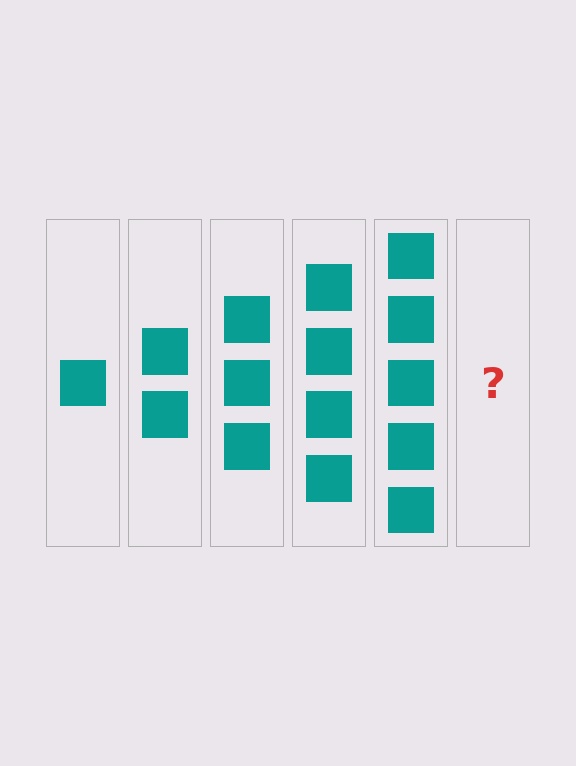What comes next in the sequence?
The next element should be 6 squares.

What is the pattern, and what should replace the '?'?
The pattern is that each step adds one more square. The '?' should be 6 squares.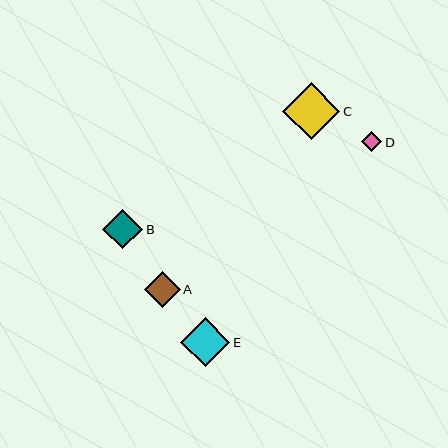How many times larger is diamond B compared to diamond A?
Diamond B is approximately 1.1 times the size of diamond A.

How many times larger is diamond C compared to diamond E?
Diamond C is approximately 1.2 times the size of diamond E.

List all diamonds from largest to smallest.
From largest to smallest: C, E, B, A, D.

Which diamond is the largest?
Diamond C is the largest with a size of approximately 57 pixels.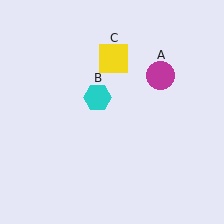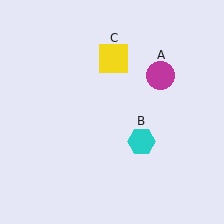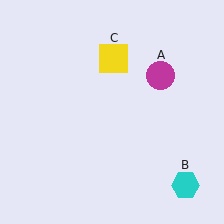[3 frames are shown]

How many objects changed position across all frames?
1 object changed position: cyan hexagon (object B).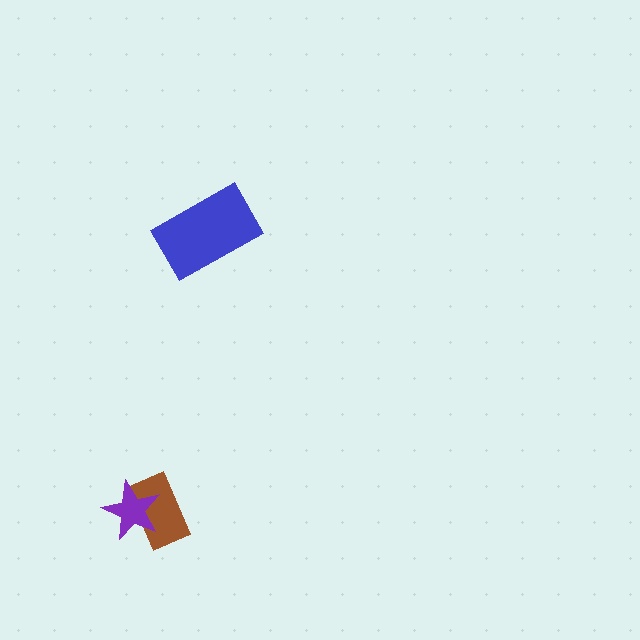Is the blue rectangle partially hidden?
No, no other shape covers it.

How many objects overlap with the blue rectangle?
0 objects overlap with the blue rectangle.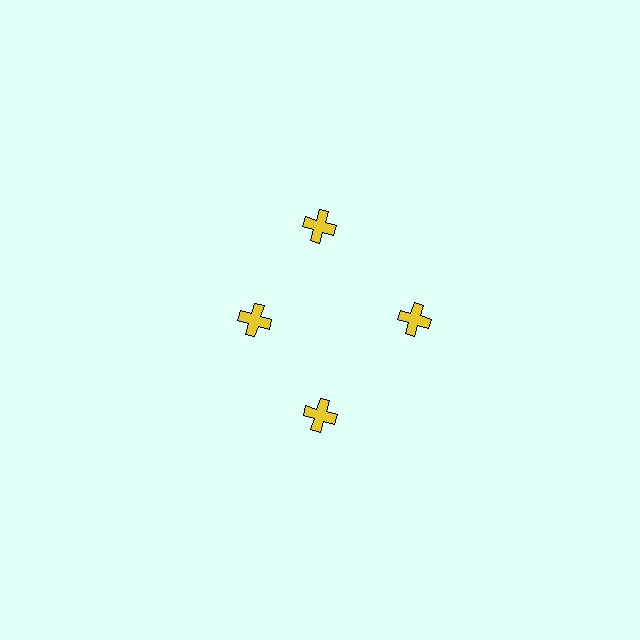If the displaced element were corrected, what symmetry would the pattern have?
It would have 4-fold rotational symmetry — the pattern would map onto itself every 90 degrees.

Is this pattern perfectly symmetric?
No. The 4 yellow crosses are arranged in a ring, but one element near the 9 o'clock position is pulled inward toward the center, breaking the 4-fold rotational symmetry.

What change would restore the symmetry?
The symmetry would be restored by moving it outward, back onto the ring so that all 4 crosses sit at equal angles and equal distance from the center.